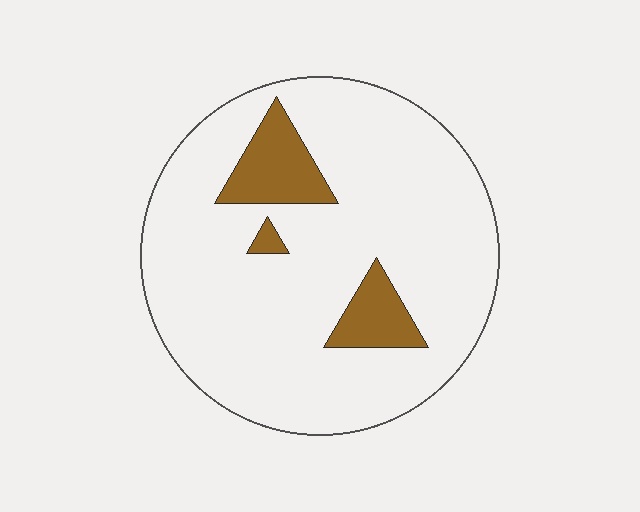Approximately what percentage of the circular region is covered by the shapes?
Approximately 10%.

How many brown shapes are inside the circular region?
3.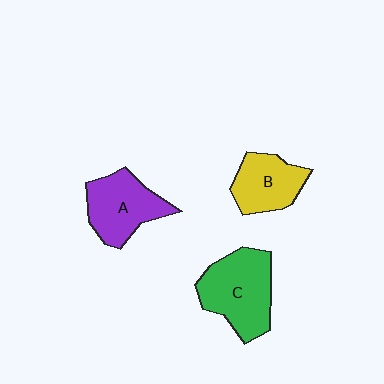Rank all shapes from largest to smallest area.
From largest to smallest: C (green), A (purple), B (yellow).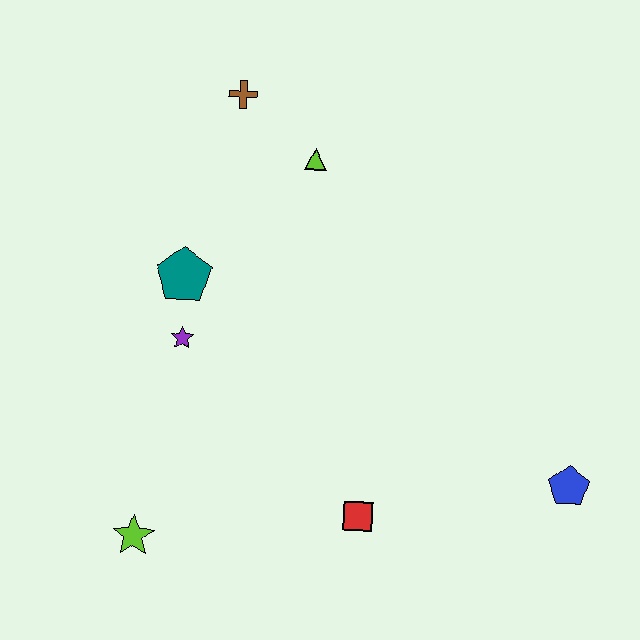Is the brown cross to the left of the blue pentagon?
Yes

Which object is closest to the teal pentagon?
The purple star is closest to the teal pentagon.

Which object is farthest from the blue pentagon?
The brown cross is farthest from the blue pentagon.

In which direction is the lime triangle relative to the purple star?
The lime triangle is above the purple star.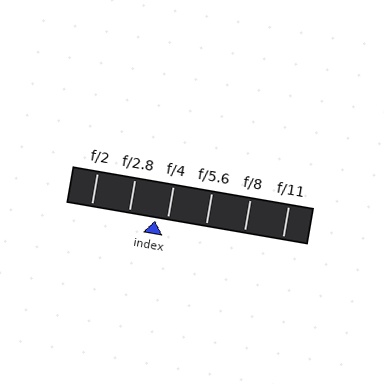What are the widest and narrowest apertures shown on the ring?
The widest aperture shown is f/2 and the narrowest is f/11.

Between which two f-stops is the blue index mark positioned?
The index mark is between f/2.8 and f/4.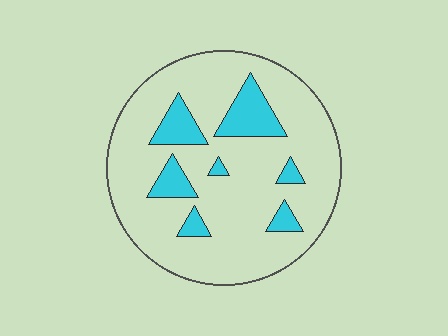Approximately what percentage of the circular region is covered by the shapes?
Approximately 15%.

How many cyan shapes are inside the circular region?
7.